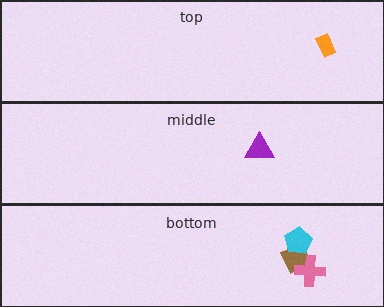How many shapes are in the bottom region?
3.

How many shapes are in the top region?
1.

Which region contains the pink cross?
The bottom region.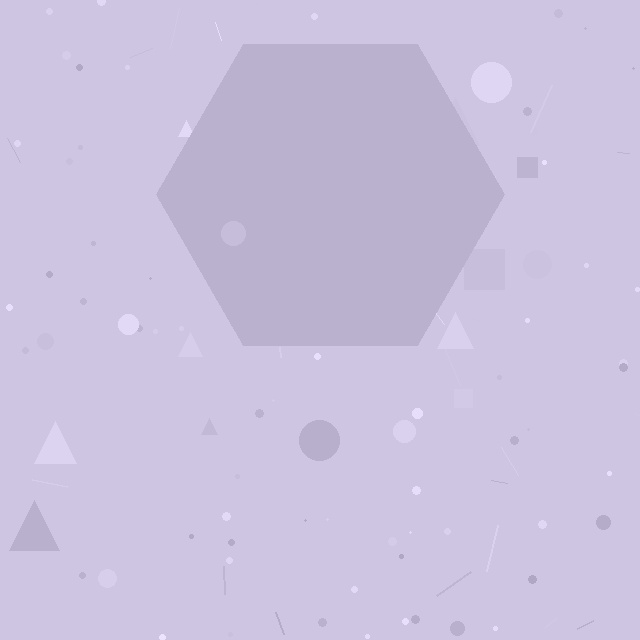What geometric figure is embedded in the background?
A hexagon is embedded in the background.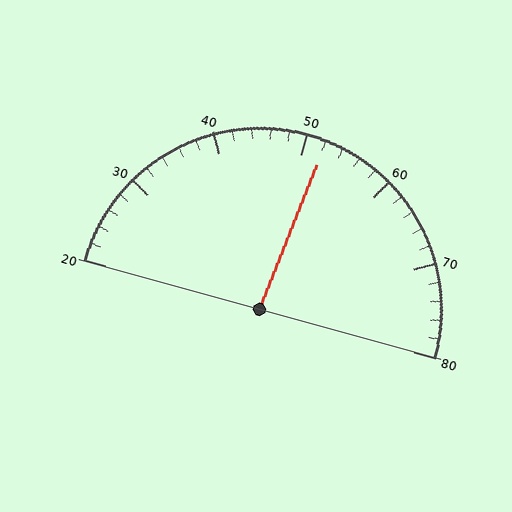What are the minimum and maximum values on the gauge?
The gauge ranges from 20 to 80.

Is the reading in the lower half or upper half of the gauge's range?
The reading is in the upper half of the range (20 to 80).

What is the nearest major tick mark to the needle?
The nearest major tick mark is 50.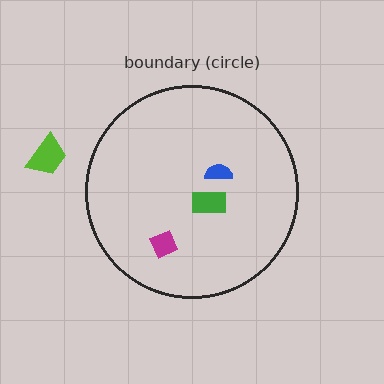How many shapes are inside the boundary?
3 inside, 1 outside.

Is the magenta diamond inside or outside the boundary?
Inside.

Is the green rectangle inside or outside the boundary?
Inside.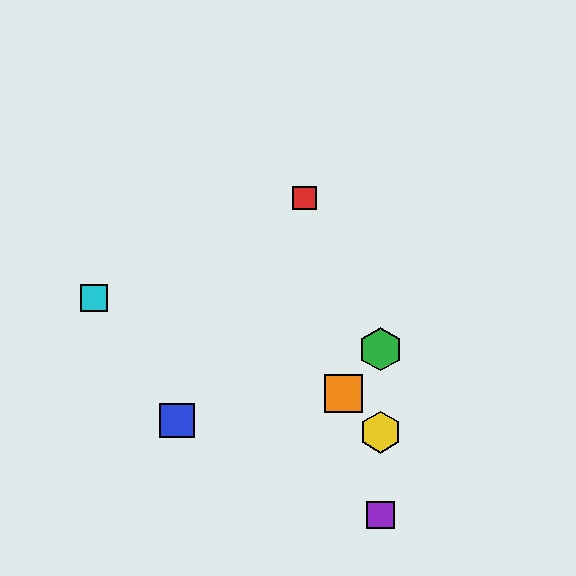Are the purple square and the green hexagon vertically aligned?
Yes, both are at x≈380.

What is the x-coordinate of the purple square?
The purple square is at x≈380.